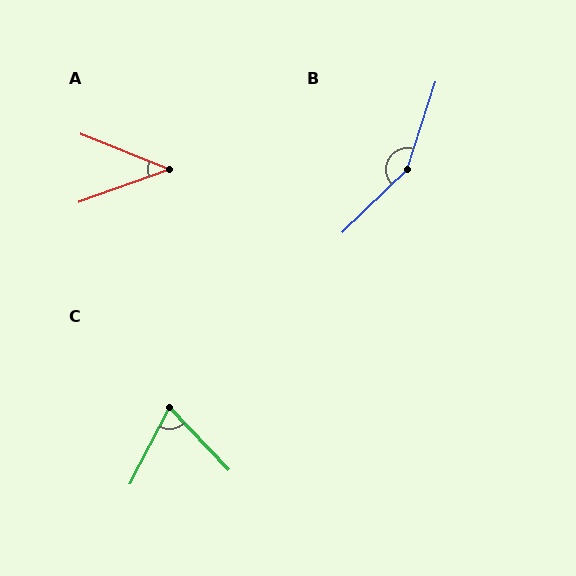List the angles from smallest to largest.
A (42°), C (71°), B (152°).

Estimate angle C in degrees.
Approximately 71 degrees.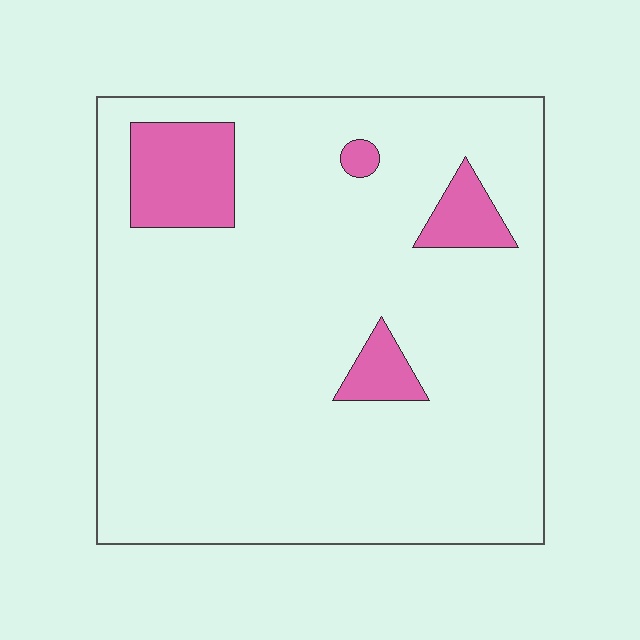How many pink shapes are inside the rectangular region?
4.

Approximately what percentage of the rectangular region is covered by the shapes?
Approximately 10%.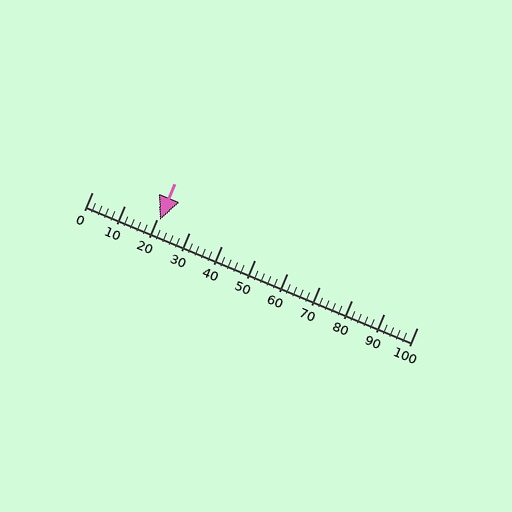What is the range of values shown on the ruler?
The ruler shows values from 0 to 100.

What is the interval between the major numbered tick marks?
The major tick marks are spaced 10 units apart.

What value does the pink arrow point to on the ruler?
The pink arrow points to approximately 21.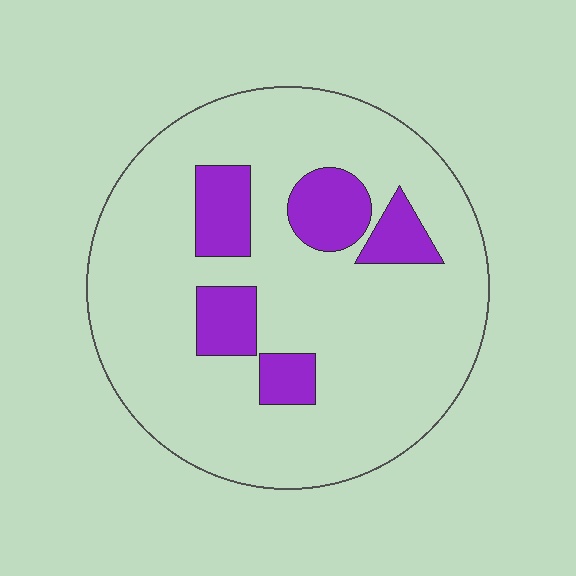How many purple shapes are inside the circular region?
5.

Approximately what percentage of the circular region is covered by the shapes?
Approximately 15%.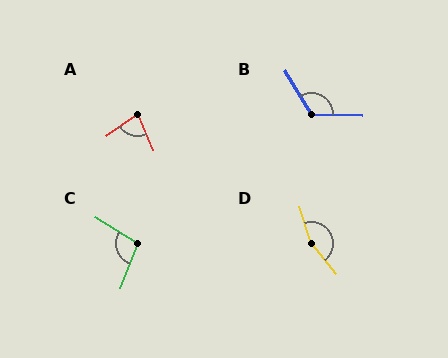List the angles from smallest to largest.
A (79°), C (101°), B (123°), D (158°).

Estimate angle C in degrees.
Approximately 101 degrees.